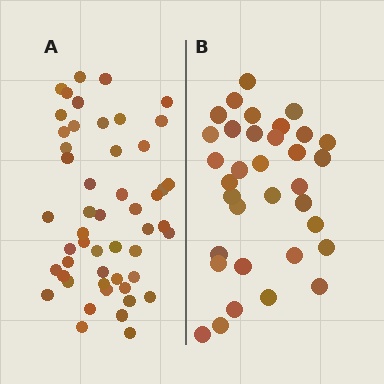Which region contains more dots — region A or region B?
Region A (the left region) has more dots.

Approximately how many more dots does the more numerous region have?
Region A has approximately 15 more dots than region B.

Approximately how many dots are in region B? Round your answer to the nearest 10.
About 30 dots. (The exact count is 34, which rounds to 30.)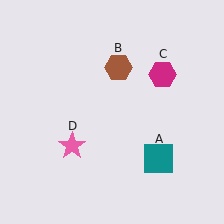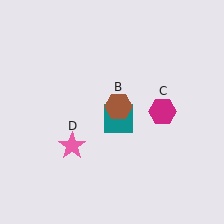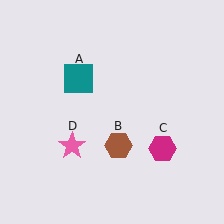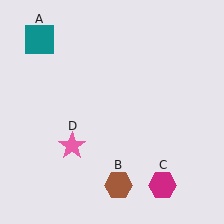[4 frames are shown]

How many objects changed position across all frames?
3 objects changed position: teal square (object A), brown hexagon (object B), magenta hexagon (object C).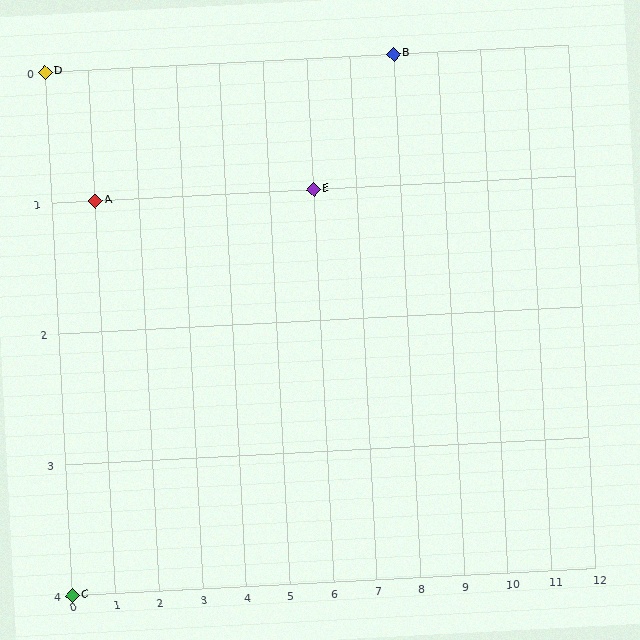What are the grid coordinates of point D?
Point D is at grid coordinates (0, 0).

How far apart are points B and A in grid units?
Points B and A are 7 columns and 1 row apart (about 7.1 grid units diagonally).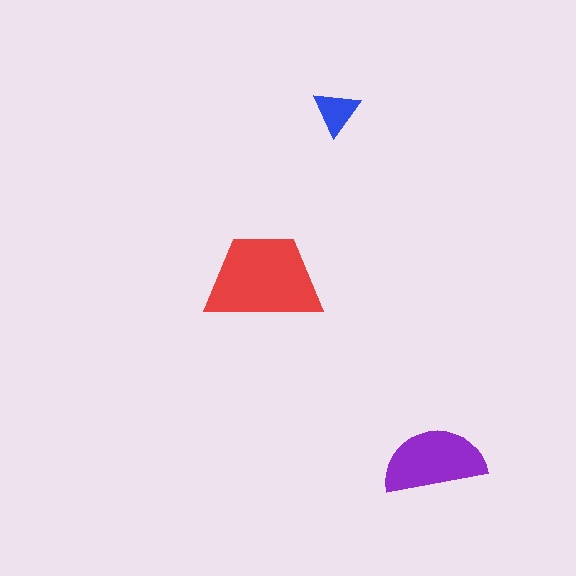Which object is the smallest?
The blue triangle.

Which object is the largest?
The red trapezoid.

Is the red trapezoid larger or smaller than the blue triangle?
Larger.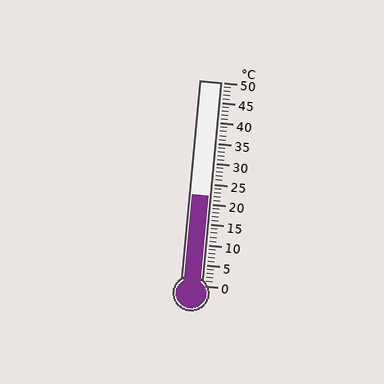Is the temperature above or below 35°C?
The temperature is below 35°C.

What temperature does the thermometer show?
The thermometer shows approximately 22°C.